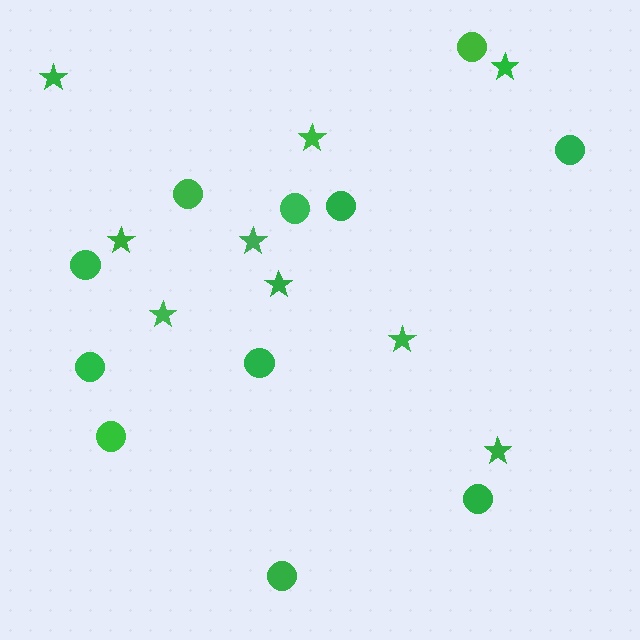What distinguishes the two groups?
There are 2 groups: one group of circles (11) and one group of stars (9).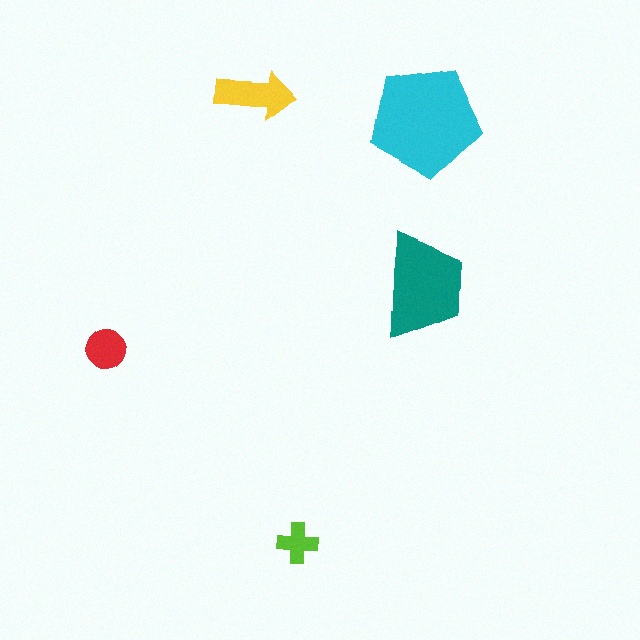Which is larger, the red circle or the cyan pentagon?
The cyan pentagon.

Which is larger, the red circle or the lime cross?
The red circle.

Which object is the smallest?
The lime cross.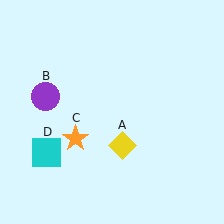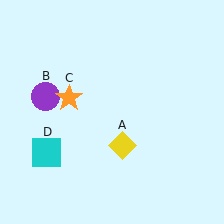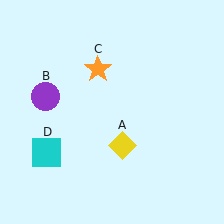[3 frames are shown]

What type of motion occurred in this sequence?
The orange star (object C) rotated clockwise around the center of the scene.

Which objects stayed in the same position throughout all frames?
Yellow diamond (object A) and purple circle (object B) and cyan square (object D) remained stationary.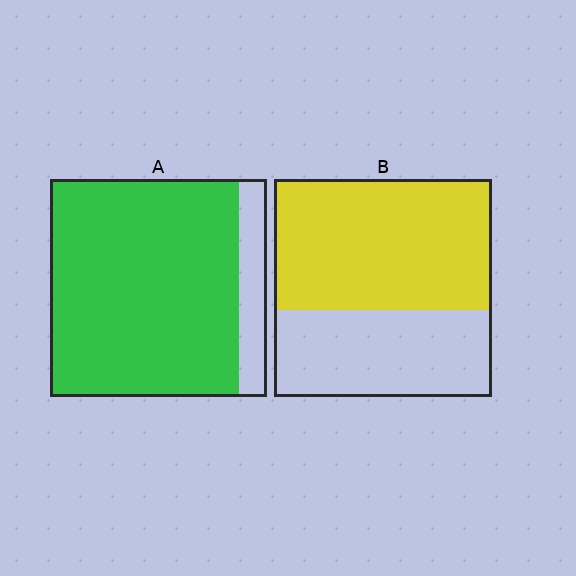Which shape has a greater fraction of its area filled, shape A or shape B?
Shape A.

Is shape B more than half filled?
Yes.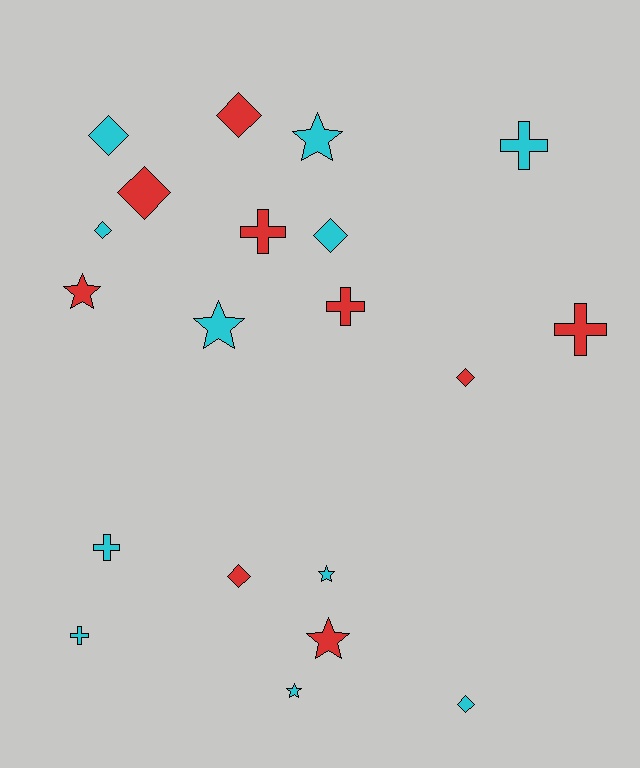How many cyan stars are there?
There are 4 cyan stars.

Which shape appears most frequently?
Diamond, with 8 objects.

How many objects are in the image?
There are 20 objects.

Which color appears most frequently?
Cyan, with 11 objects.